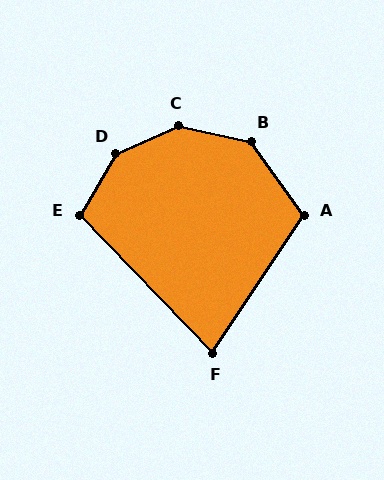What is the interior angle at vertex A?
Approximately 111 degrees (obtuse).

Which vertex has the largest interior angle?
D, at approximately 144 degrees.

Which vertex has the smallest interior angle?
F, at approximately 78 degrees.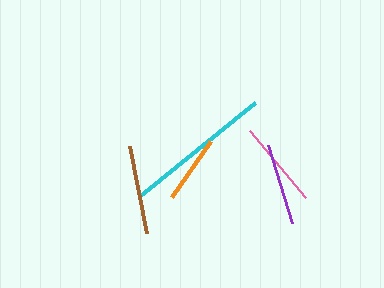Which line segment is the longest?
The cyan line is the longest at approximately 149 pixels.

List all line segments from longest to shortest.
From longest to shortest: cyan, brown, pink, purple, orange.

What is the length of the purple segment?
The purple segment is approximately 82 pixels long.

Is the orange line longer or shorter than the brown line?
The brown line is longer than the orange line.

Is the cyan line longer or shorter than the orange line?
The cyan line is longer than the orange line.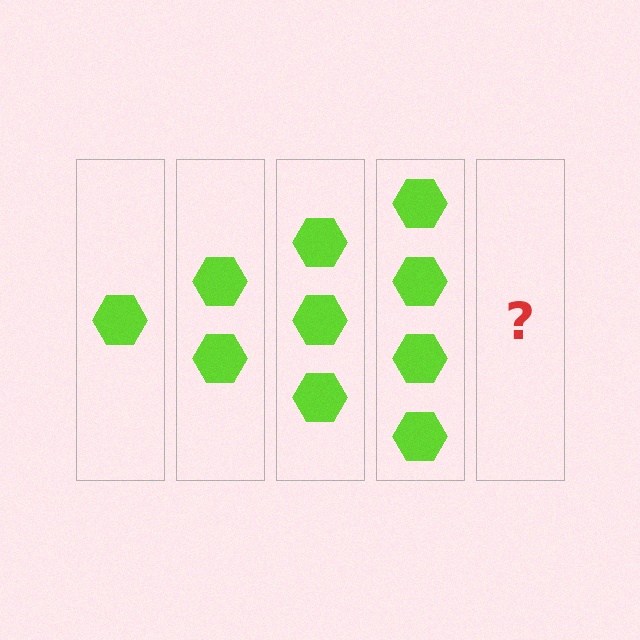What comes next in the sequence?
The next element should be 5 hexagons.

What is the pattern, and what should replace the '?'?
The pattern is that each step adds one more hexagon. The '?' should be 5 hexagons.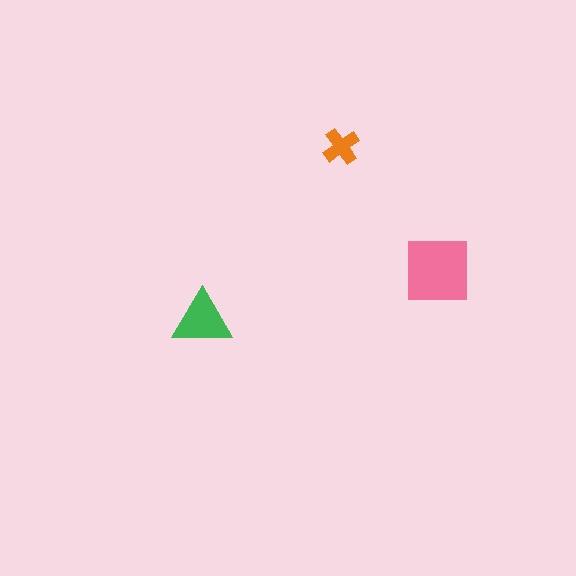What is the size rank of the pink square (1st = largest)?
1st.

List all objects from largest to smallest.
The pink square, the green triangle, the orange cross.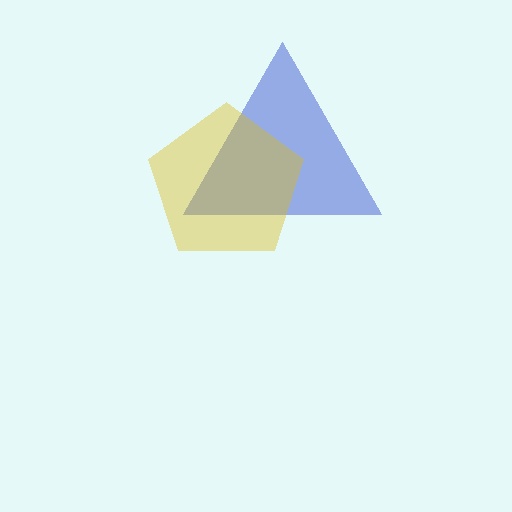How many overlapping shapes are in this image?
There are 2 overlapping shapes in the image.